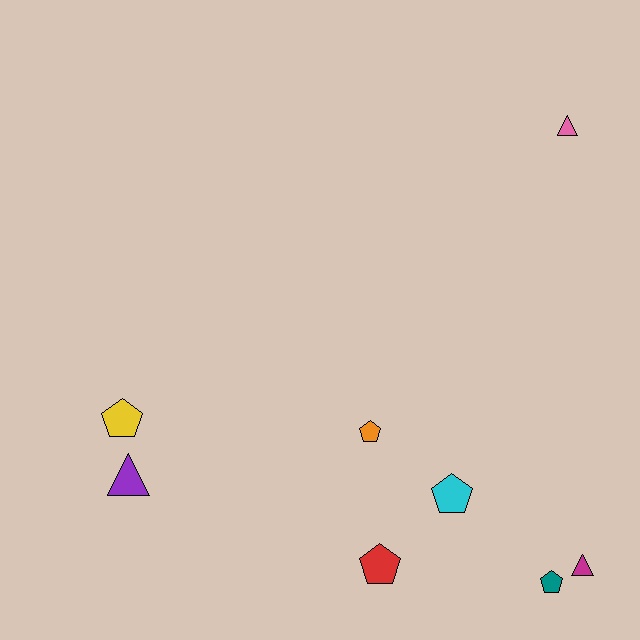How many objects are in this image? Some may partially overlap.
There are 8 objects.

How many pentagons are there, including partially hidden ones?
There are 5 pentagons.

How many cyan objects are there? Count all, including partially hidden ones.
There is 1 cyan object.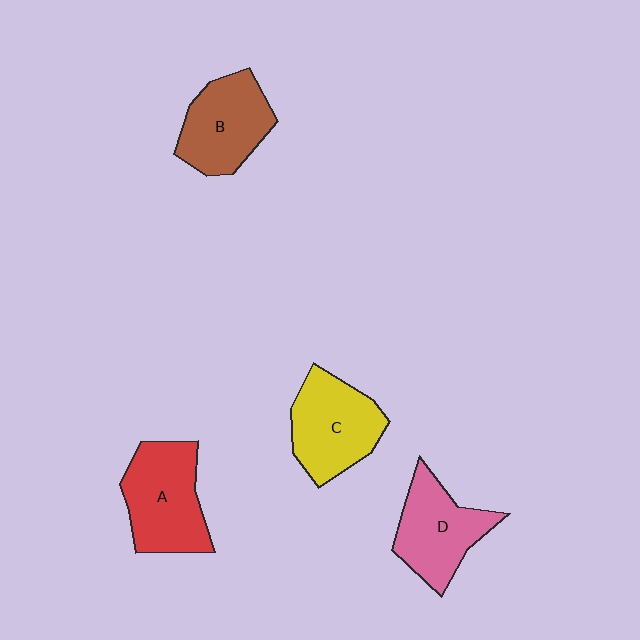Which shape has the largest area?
Shape A (red).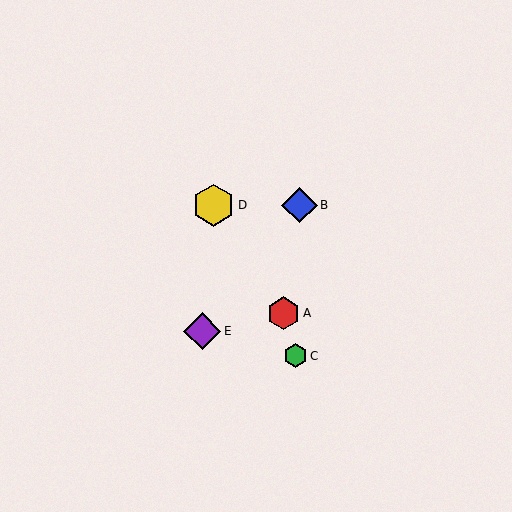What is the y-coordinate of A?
Object A is at y≈313.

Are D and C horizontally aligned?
No, D is at y≈205 and C is at y≈356.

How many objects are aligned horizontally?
2 objects (B, D) are aligned horizontally.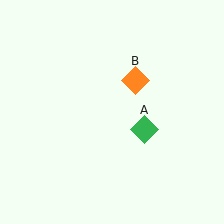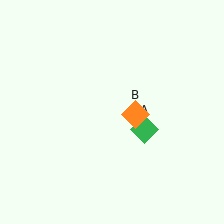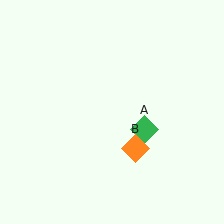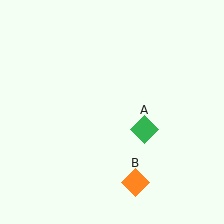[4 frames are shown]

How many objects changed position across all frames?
1 object changed position: orange diamond (object B).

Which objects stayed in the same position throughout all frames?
Green diamond (object A) remained stationary.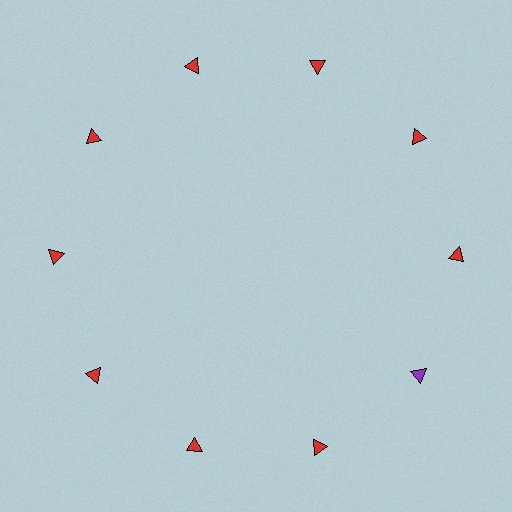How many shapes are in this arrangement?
There are 10 shapes arranged in a ring pattern.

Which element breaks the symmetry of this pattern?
The purple triangle at roughly the 4 o'clock position breaks the symmetry. All other shapes are red triangles.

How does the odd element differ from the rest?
It has a different color: purple instead of red.